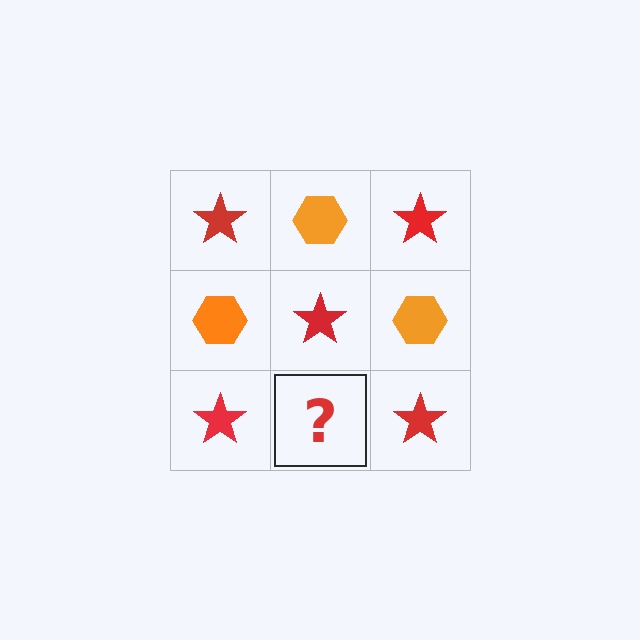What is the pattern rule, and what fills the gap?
The rule is that it alternates red star and orange hexagon in a checkerboard pattern. The gap should be filled with an orange hexagon.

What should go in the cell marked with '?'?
The missing cell should contain an orange hexagon.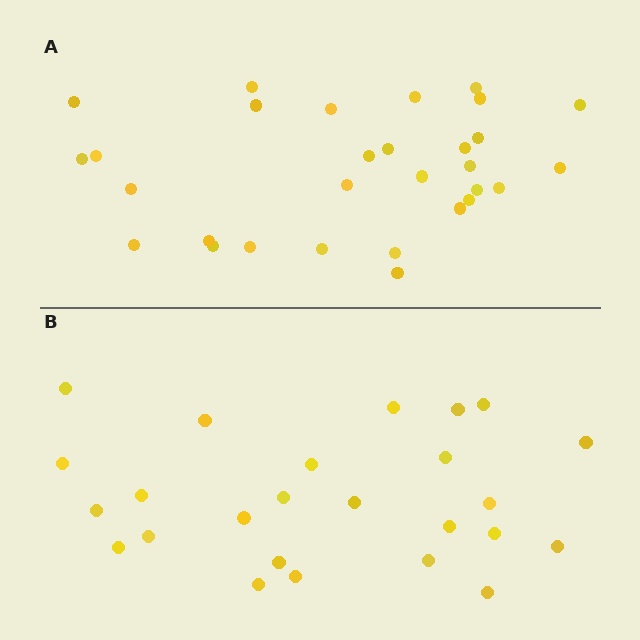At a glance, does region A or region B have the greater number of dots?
Region A (the top region) has more dots.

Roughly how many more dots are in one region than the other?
Region A has about 5 more dots than region B.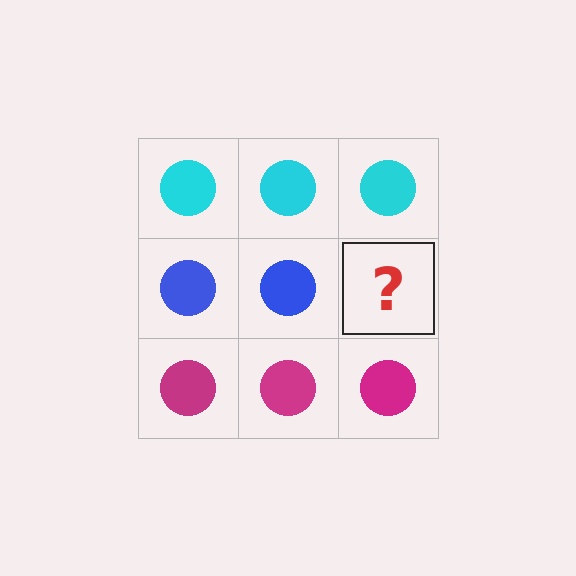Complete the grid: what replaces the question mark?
The question mark should be replaced with a blue circle.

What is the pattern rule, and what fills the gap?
The rule is that each row has a consistent color. The gap should be filled with a blue circle.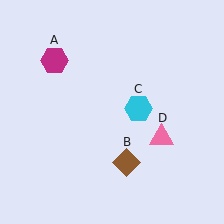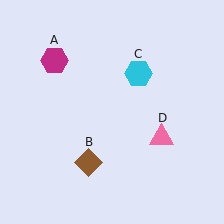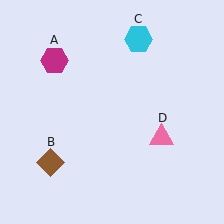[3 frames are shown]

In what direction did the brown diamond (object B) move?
The brown diamond (object B) moved left.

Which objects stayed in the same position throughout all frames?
Magenta hexagon (object A) and pink triangle (object D) remained stationary.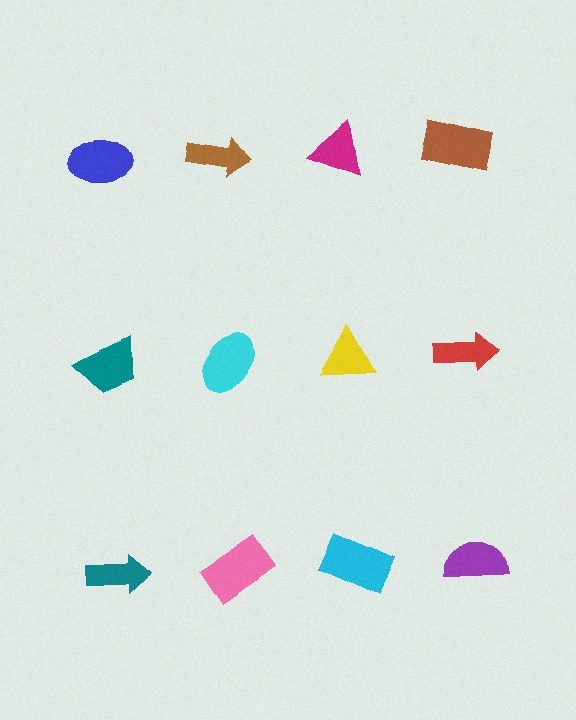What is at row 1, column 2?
A brown arrow.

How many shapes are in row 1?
4 shapes.